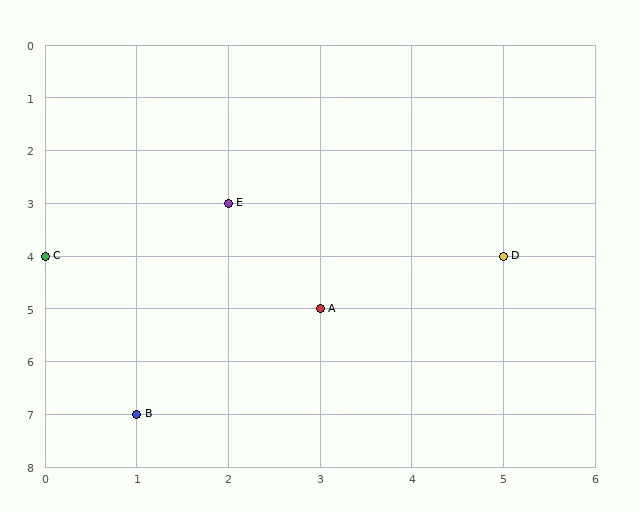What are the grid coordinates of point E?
Point E is at grid coordinates (2, 3).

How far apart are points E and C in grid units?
Points E and C are 2 columns and 1 row apart (about 2.2 grid units diagonally).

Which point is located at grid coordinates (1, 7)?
Point B is at (1, 7).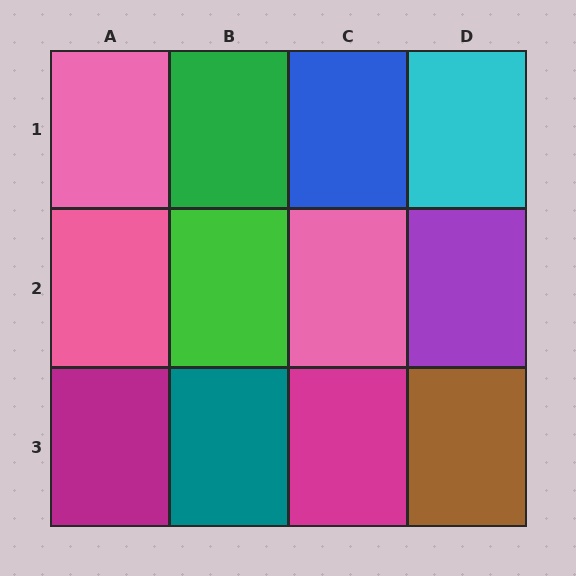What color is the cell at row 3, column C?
Magenta.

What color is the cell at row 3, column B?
Teal.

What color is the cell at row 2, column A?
Pink.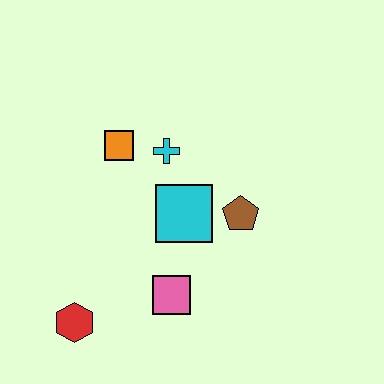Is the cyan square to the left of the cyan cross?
No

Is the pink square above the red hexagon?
Yes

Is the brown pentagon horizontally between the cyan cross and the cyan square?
No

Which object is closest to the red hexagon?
The pink square is closest to the red hexagon.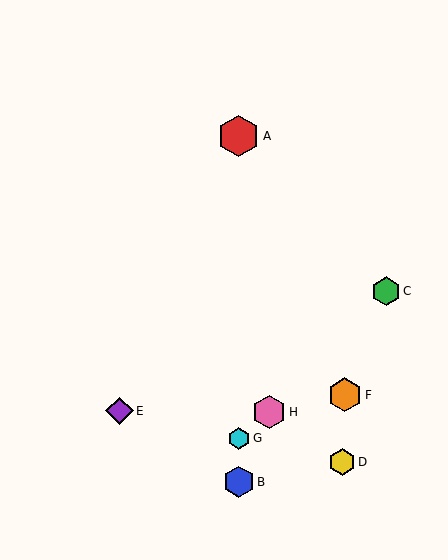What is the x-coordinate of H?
Object H is at x≈269.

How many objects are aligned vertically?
3 objects (A, B, G) are aligned vertically.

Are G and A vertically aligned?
Yes, both are at x≈239.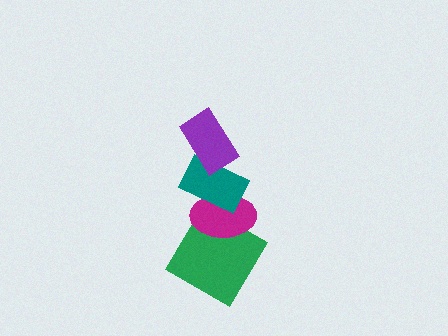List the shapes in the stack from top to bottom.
From top to bottom: the purple rectangle, the teal rectangle, the magenta ellipse, the green diamond.